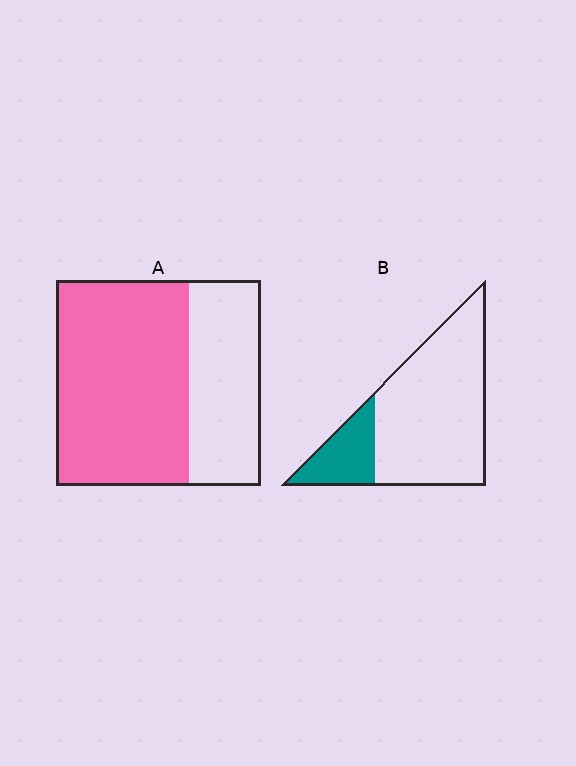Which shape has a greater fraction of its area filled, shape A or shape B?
Shape A.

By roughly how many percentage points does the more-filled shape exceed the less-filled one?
By roughly 45 percentage points (A over B).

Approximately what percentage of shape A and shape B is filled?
A is approximately 65% and B is approximately 20%.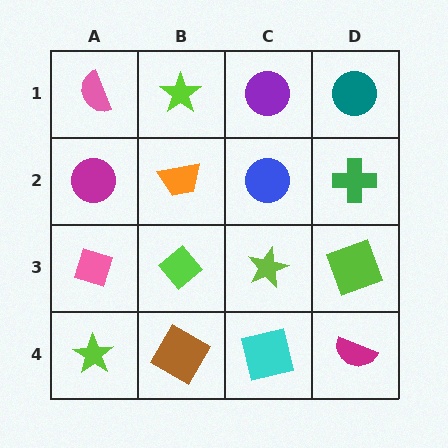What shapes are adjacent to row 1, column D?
A green cross (row 2, column D), a purple circle (row 1, column C).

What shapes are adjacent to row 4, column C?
A lime star (row 3, column C), a brown square (row 4, column B), a magenta semicircle (row 4, column D).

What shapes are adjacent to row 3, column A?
A magenta circle (row 2, column A), a lime star (row 4, column A), a lime diamond (row 3, column B).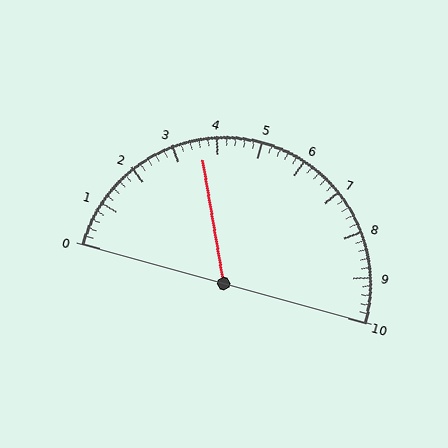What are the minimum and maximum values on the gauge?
The gauge ranges from 0 to 10.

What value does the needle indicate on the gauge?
The needle indicates approximately 3.6.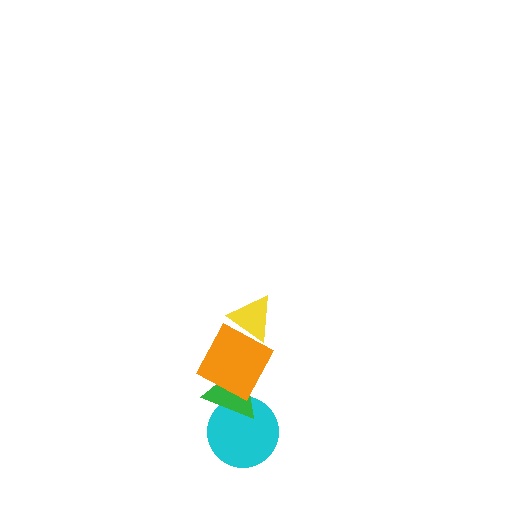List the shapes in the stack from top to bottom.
From top to bottom: the yellow triangle, the orange square, the green triangle, the cyan circle.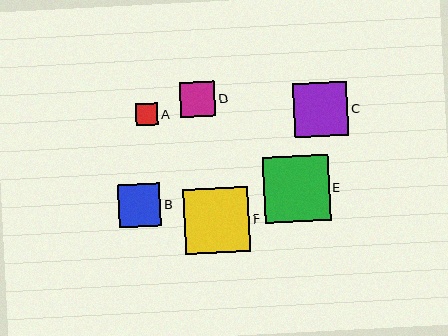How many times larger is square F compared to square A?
Square F is approximately 2.9 times the size of square A.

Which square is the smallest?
Square A is the smallest with a size of approximately 22 pixels.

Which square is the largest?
Square E is the largest with a size of approximately 66 pixels.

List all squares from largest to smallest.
From largest to smallest: E, F, C, B, D, A.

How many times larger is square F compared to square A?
Square F is approximately 2.9 times the size of square A.